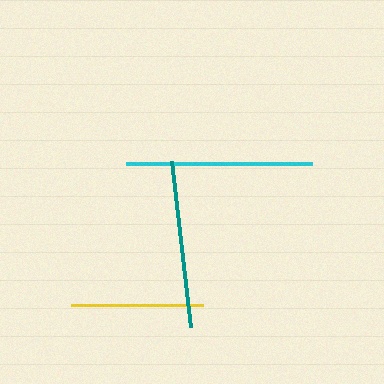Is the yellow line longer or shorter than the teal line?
The teal line is longer than the yellow line.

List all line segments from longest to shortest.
From longest to shortest: cyan, teal, yellow.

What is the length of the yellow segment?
The yellow segment is approximately 132 pixels long.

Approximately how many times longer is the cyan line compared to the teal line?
The cyan line is approximately 1.1 times the length of the teal line.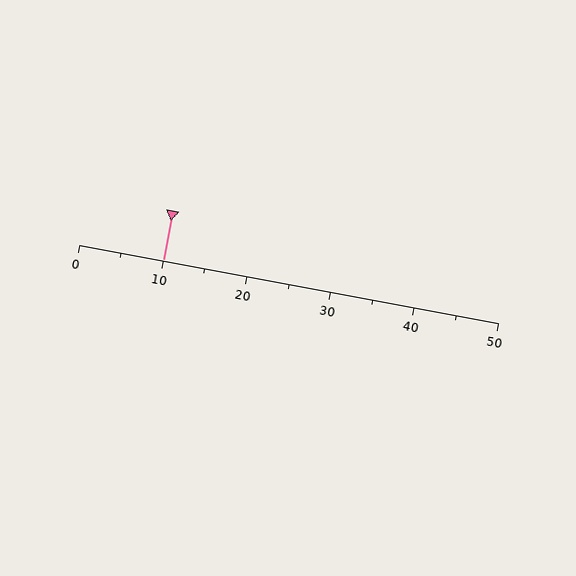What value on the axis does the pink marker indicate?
The marker indicates approximately 10.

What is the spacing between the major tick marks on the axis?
The major ticks are spaced 10 apart.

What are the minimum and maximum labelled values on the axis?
The axis runs from 0 to 50.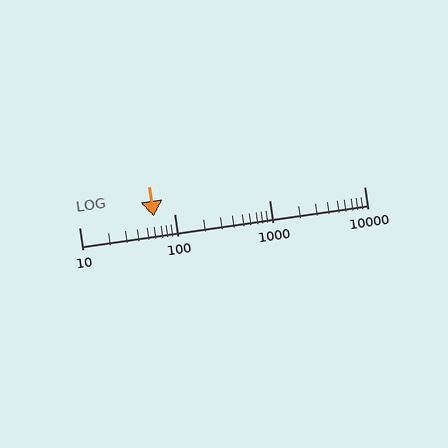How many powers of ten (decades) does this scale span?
The scale spans 3 decades, from 10 to 10000.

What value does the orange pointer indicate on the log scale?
The pointer indicates approximately 61.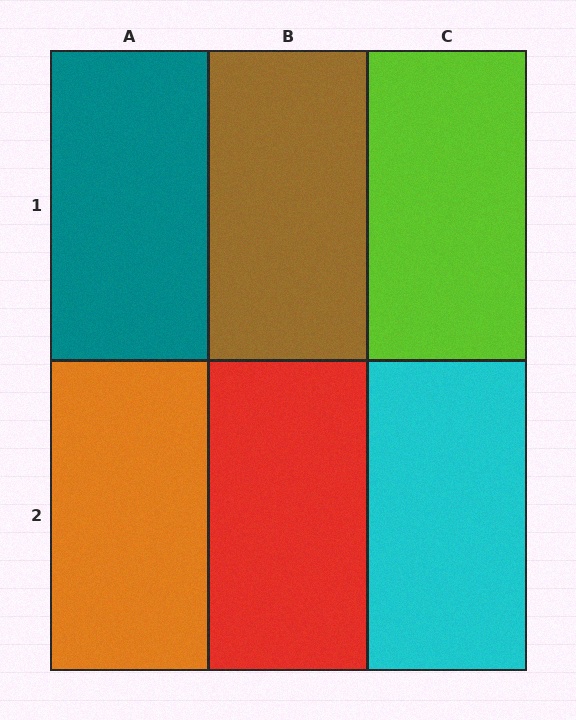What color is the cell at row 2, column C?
Cyan.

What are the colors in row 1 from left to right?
Teal, brown, lime.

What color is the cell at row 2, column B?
Red.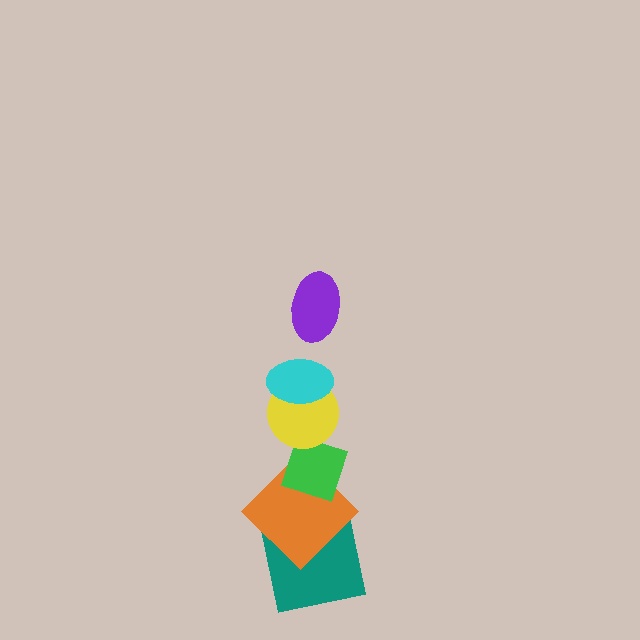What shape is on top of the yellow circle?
The cyan ellipse is on top of the yellow circle.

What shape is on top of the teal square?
The orange diamond is on top of the teal square.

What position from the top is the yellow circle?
The yellow circle is 3rd from the top.